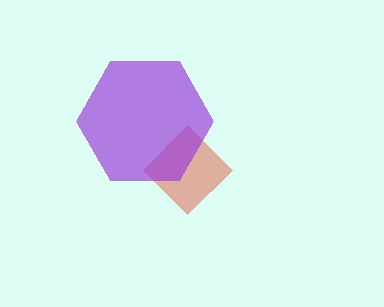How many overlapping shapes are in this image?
There are 2 overlapping shapes in the image.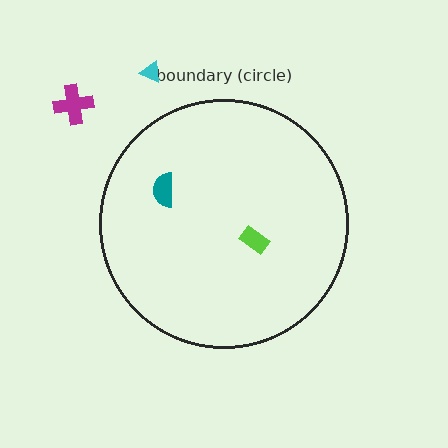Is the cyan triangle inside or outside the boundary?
Outside.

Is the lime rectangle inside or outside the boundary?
Inside.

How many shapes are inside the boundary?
2 inside, 2 outside.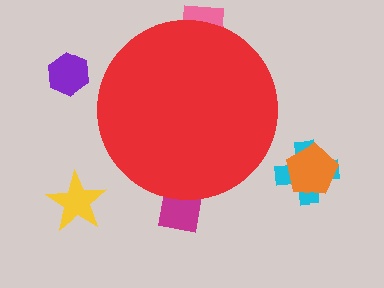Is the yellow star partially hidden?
No, the yellow star is fully visible.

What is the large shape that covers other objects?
A red circle.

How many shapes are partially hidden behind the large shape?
2 shapes are partially hidden.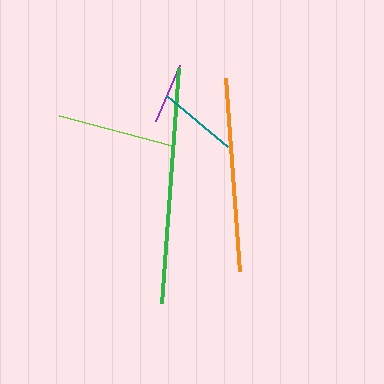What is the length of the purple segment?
The purple segment is approximately 61 pixels long.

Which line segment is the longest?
The green line is the longest at approximately 235 pixels.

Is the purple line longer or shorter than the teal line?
The teal line is longer than the purple line.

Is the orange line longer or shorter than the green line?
The green line is longer than the orange line.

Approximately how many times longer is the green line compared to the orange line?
The green line is approximately 1.2 times the length of the orange line.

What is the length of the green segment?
The green segment is approximately 235 pixels long.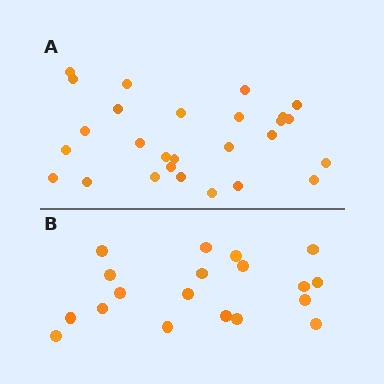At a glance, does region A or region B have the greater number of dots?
Region A (the top region) has more dots.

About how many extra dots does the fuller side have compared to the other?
Region A has roughly 8 or so more dots than region B.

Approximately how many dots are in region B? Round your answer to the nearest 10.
About 20 dots. (The exact count is 19, which rounds to 20.)